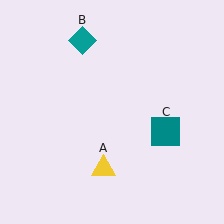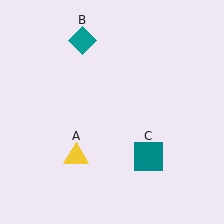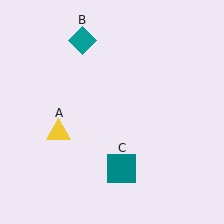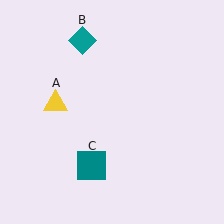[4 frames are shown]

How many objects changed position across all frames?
2 objects changed position: yellow triangle (object A), teal square (object C).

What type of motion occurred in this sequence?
The yellow triangle (object A), teal square (object C) rotated clockwise around the center of the scene.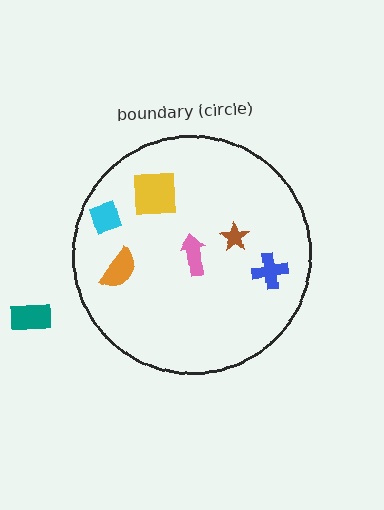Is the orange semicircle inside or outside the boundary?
Inside.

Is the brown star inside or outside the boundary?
Inside.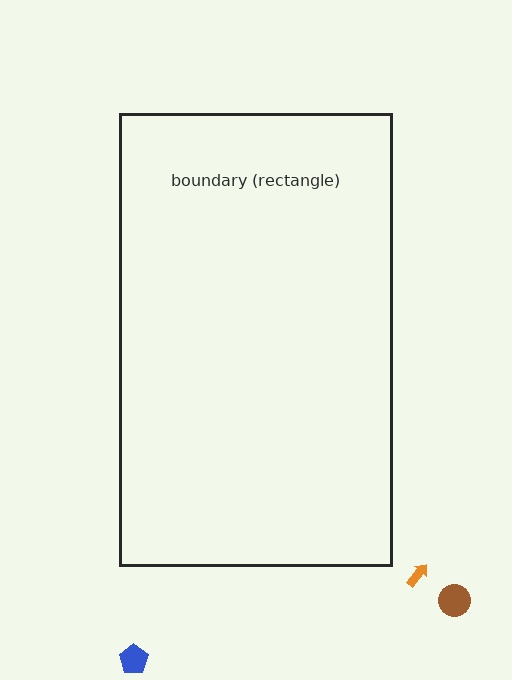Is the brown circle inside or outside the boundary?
Outside.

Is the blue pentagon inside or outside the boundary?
Outside.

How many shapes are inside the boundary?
0 inside, 3 outside.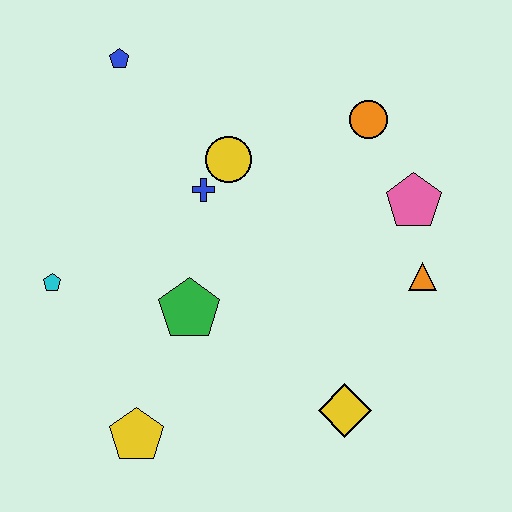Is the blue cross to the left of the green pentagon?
No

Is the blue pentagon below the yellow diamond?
No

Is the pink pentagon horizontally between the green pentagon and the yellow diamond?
No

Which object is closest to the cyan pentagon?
The green pentagon is closest to the cyan pentagon.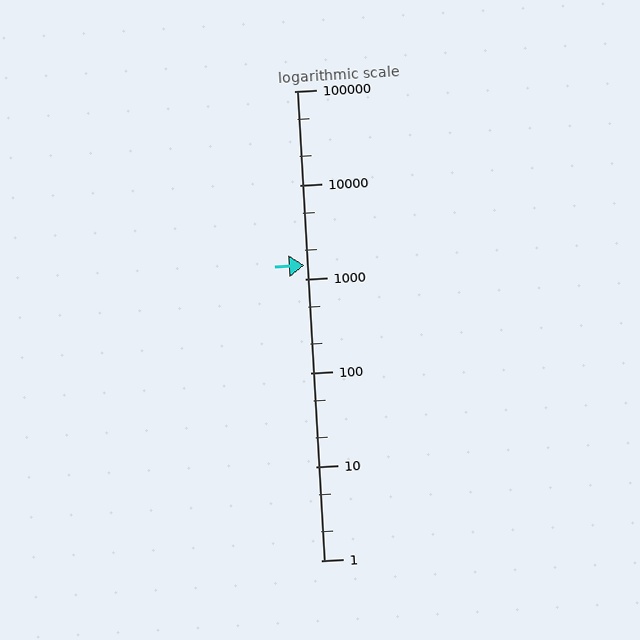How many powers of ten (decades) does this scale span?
The scale spans 5 decades, from 1 to 100000.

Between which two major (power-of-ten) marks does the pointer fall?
The pointer is between 1000 and 10000.